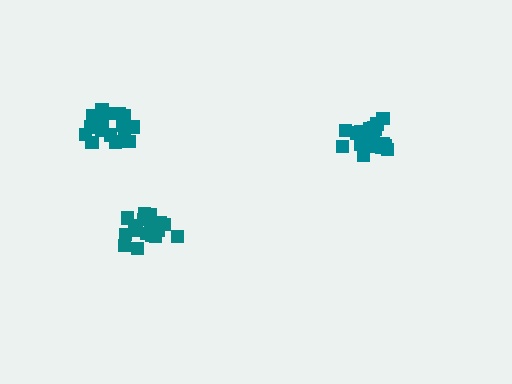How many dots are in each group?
Group 1: 17 dots, Group 2: 20 dots, Group 3: 20 dots (57 total).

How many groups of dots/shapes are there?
There are 3 groups.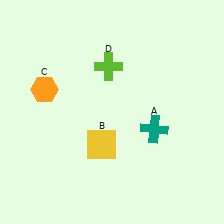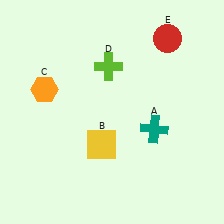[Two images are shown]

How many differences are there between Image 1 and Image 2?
There is 1 difference between the two images.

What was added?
A red circle (E) was added in Image 2.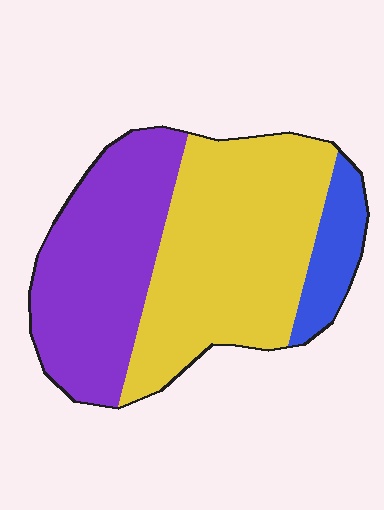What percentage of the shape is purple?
Purple covers roughly 40% of the shape.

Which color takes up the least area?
Blue, at roughly 10%.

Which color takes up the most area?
Yellow, at roughly 50%.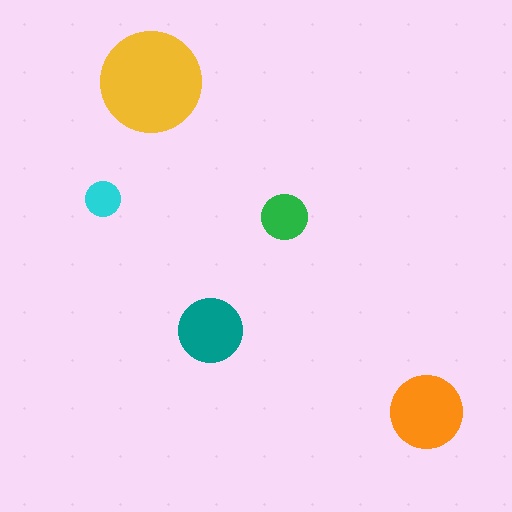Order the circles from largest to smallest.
the yellow one, the orange one, the teal one, the green one, the cyan one.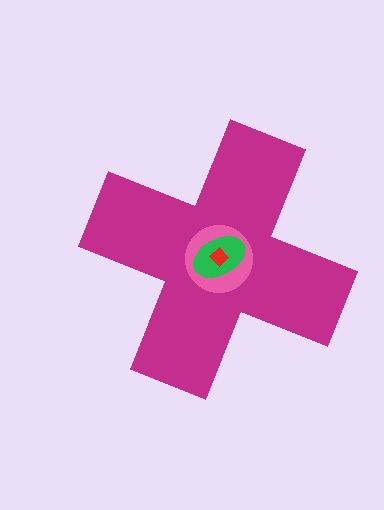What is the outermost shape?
The magenta cross.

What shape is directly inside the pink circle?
The green ellipse.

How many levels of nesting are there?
4.